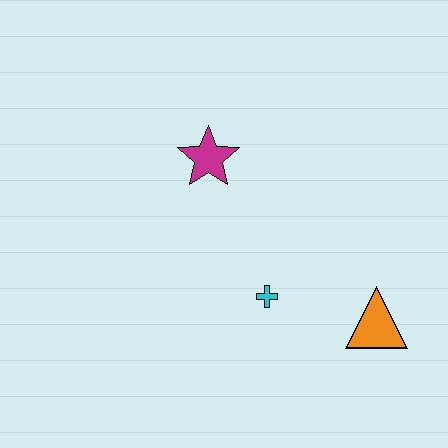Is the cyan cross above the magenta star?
No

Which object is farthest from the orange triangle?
The magenta star is farthest from the orange triangle.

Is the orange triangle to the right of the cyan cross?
Yes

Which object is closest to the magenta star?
The cyan cross is closest to the magenta star.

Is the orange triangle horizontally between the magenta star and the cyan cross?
No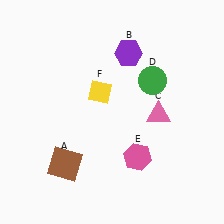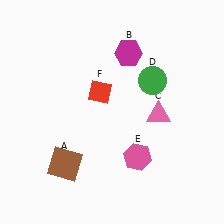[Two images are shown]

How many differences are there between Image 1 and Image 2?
There are 2 differences between the two images.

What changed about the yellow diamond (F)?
In Image 1, F is yellow. In Image 2, it changed to red.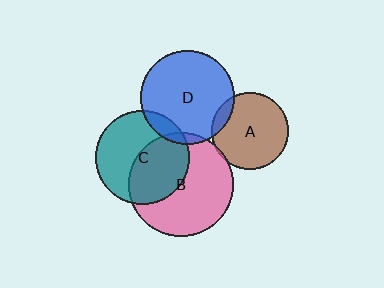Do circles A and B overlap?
Yes.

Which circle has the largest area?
Circle B (pink).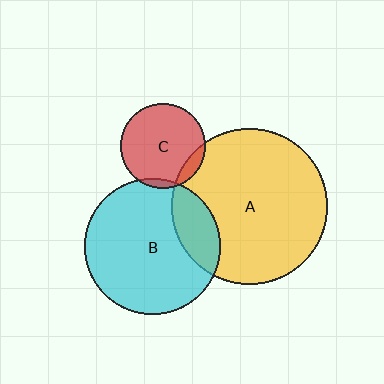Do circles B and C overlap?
Yes.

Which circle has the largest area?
Circle A (yellow).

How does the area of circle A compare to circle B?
Approximately 1.3 times.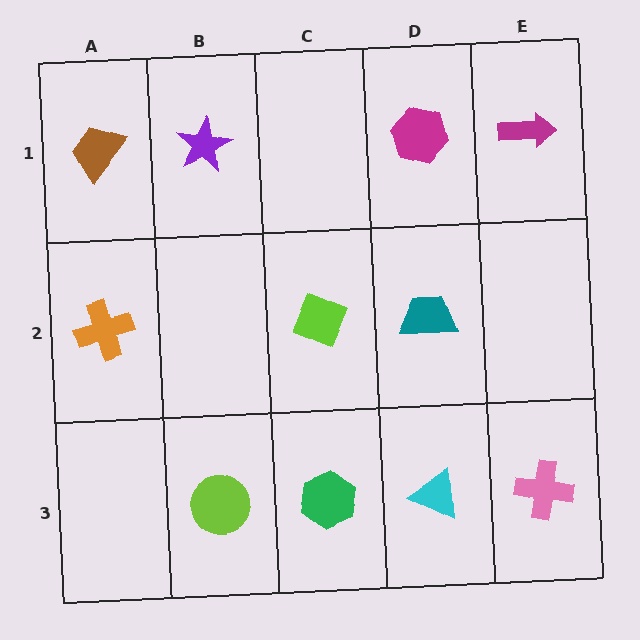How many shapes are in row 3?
4 shapes.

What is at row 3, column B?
A lime circle.